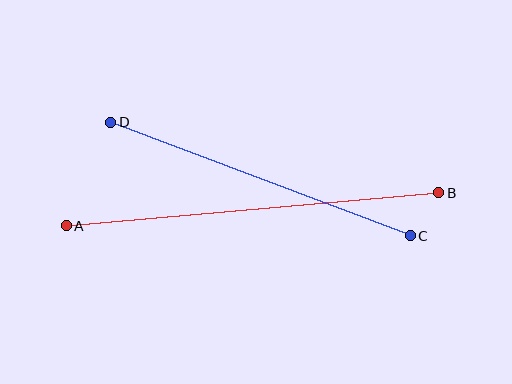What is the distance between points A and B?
The distance is approximately 374 pixels.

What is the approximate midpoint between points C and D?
The midpoint is at approximately (260, 179) pixels.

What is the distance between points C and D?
The distance is approximately 320 pixels.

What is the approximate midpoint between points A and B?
The midpoint is at approximately (253, 209) pixels.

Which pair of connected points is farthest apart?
Points A and B are farthest apart.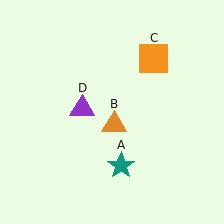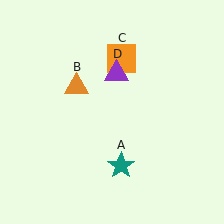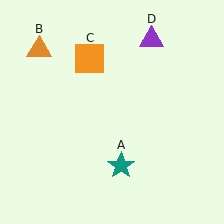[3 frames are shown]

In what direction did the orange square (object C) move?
The orange square (object C) moved left.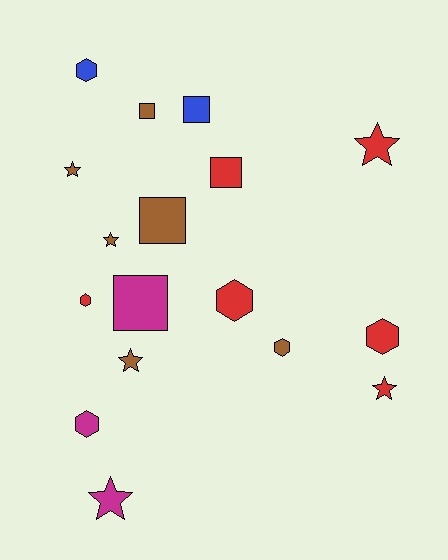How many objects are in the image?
There are 17 objects.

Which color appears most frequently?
Red, with 6 objects.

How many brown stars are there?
There are 3 brown stars.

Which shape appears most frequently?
Hexagon, with 6 objects.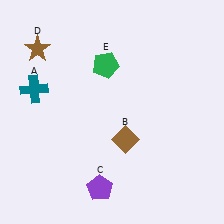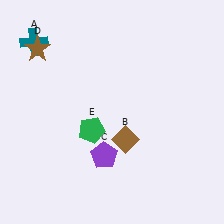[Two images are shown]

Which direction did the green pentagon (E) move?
The green pentagon (E) moved down.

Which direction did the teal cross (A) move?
The teal cross (A) moved up.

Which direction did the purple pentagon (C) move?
The purple pentagon (C) moved up.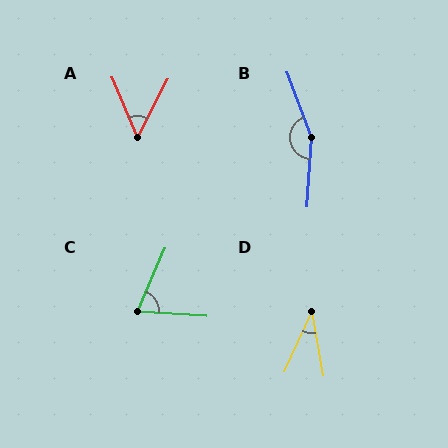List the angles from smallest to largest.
D (35°), A (51°), C (70°), B (156°).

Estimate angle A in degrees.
Approximately 51 degrees.